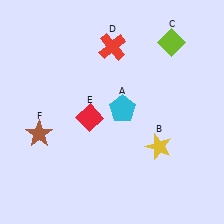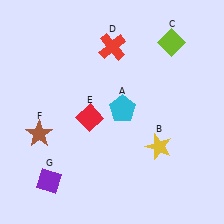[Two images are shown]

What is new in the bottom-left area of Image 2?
A purple diamond (G) was added in the bottom-left area of Image 2.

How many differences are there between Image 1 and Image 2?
There is 1 difference between the two images.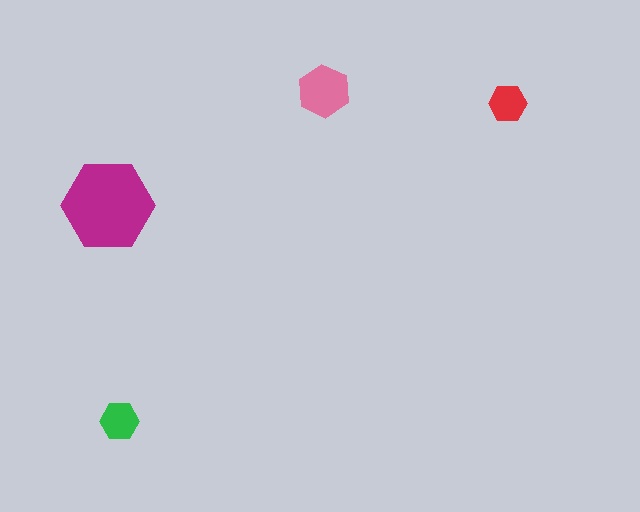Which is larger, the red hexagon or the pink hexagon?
The pink one.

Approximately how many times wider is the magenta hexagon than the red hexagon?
About 2.5 times wider.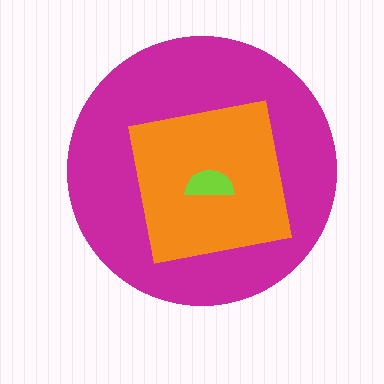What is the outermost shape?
The magenta circle.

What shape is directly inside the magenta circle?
The orange square.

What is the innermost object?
The lime semicircle.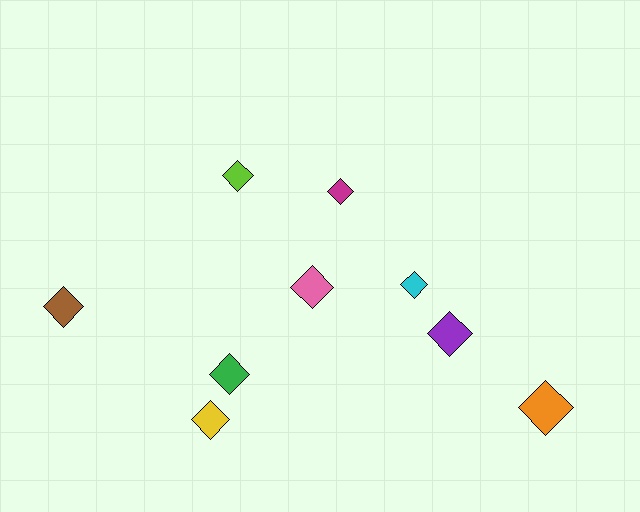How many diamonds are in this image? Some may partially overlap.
There are 9 diamonds.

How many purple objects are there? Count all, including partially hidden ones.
There is 1 purple object.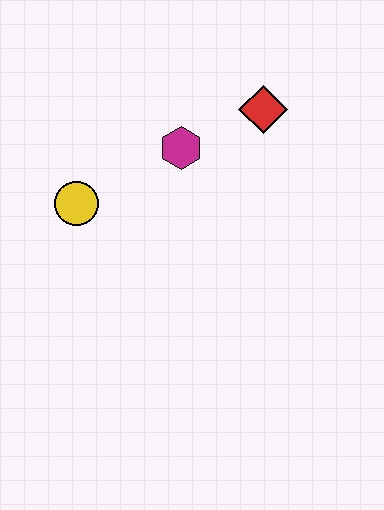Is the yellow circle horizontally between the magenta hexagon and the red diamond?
No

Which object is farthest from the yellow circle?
The red diamond is farthest from the yellow circle.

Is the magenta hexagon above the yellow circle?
Yes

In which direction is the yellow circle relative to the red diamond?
The yellow circle is to the left of the red diamond.